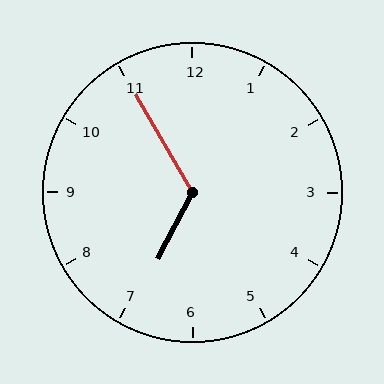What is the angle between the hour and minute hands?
Approximately 122 degrees.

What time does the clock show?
6:55.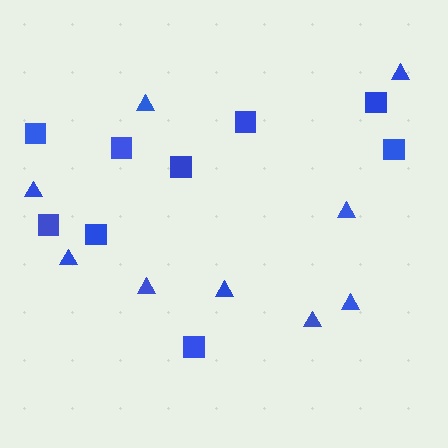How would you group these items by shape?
There are 2 groups: one group of squares (9) and one group of triangles (9).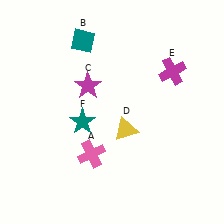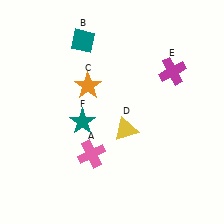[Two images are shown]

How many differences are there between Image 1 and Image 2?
There is 1 difference between the two images.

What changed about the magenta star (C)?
In Image 1, C is magenta. In Image 2, it changed to orange.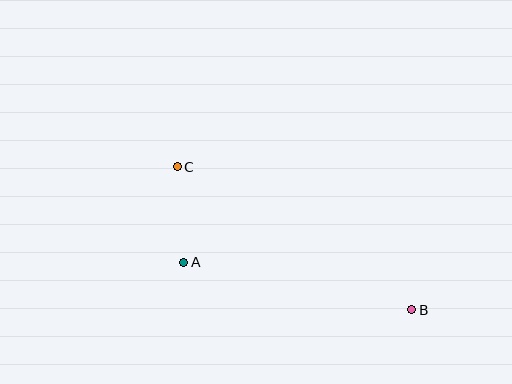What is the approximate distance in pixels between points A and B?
The distance between A and B is approximately 233 pixels.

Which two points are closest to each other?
Points A and C are closest to each other.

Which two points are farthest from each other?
Points B and C are farthest from each other.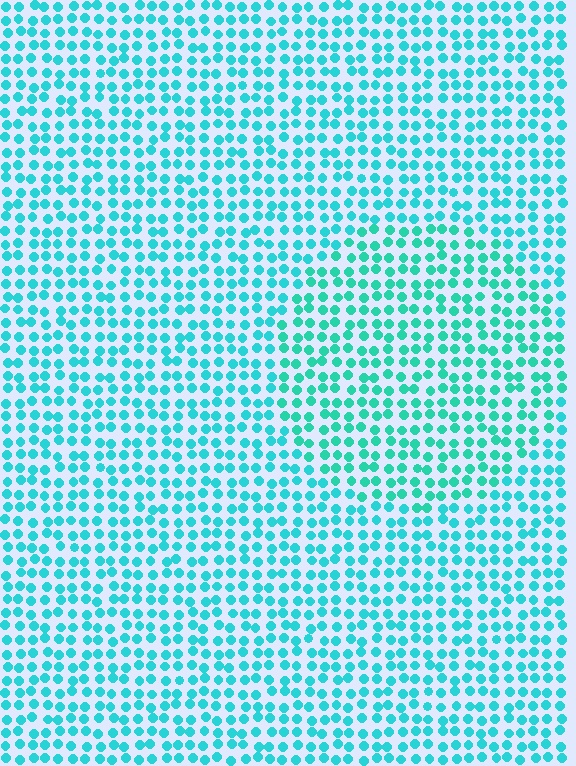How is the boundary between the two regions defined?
The boundary is defined purely by a slight shift in hue (about 16 degrees). Spacing, size, and orientation are identical on both sides.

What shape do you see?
I see a circle.